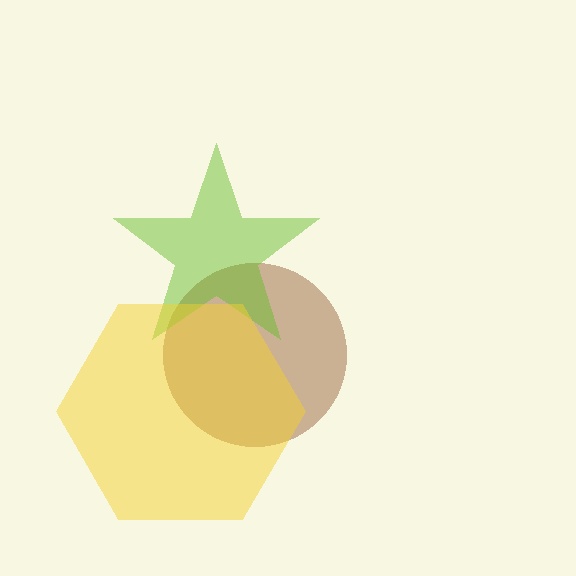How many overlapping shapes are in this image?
There are 3 overlapping shapes in the image.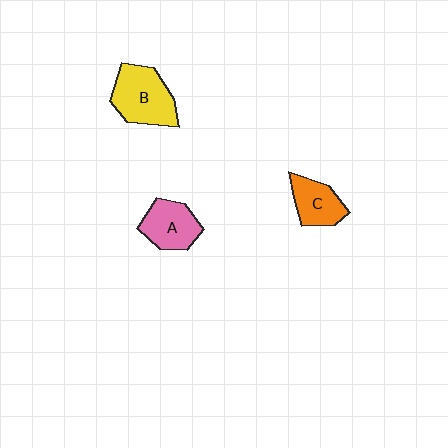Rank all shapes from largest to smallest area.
From largest to smallest: B (yellow), A (pink), C (orange).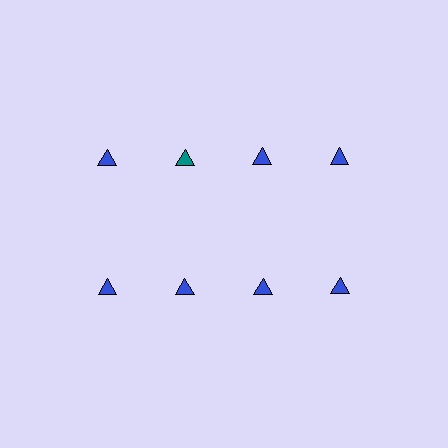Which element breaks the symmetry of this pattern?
The teal triangle in the top row, second from left column breaks the symmetry. All other shapes are blue triangles.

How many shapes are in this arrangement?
There are 8 shapes arranged in a grid pattern.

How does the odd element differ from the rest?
It has a different color: teal instead of blue.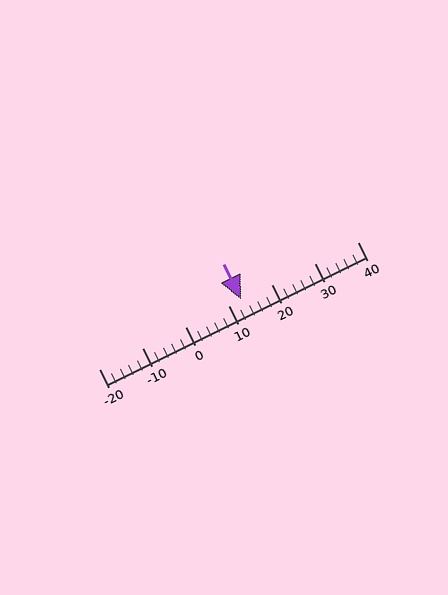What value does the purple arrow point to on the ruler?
The purple arrow points to approximately 13.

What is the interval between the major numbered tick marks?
The major tick marks are spaced 10 units apart.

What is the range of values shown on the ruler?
The ruler shows values from -20 to 40.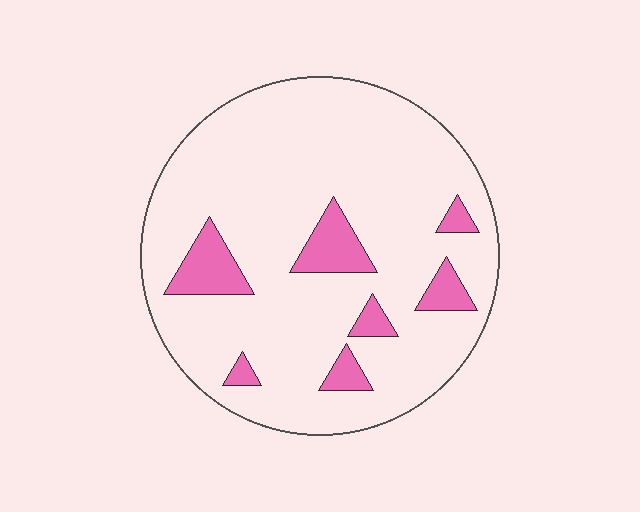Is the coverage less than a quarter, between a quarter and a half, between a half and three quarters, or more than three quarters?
Less than a quarter.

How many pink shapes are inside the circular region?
7.